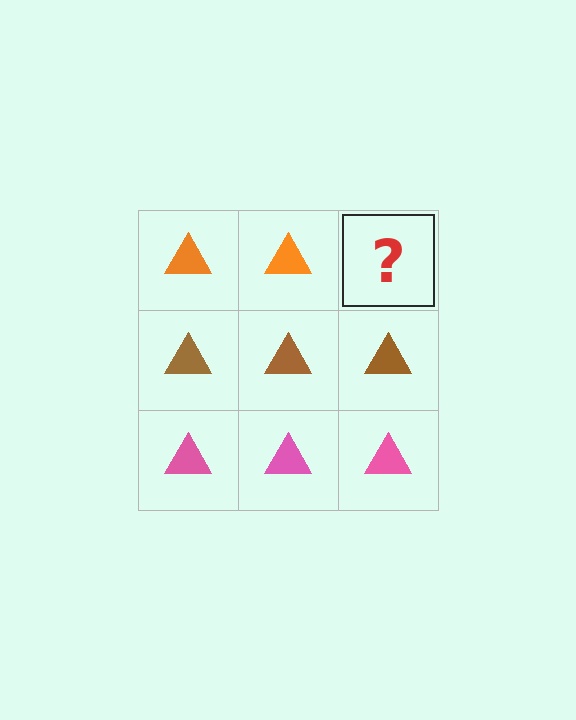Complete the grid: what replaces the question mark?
The question mark should be replaced with an orange triangle.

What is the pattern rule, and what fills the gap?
The rule is that each row has a consistent color. The gap should be filled with an orange triangle.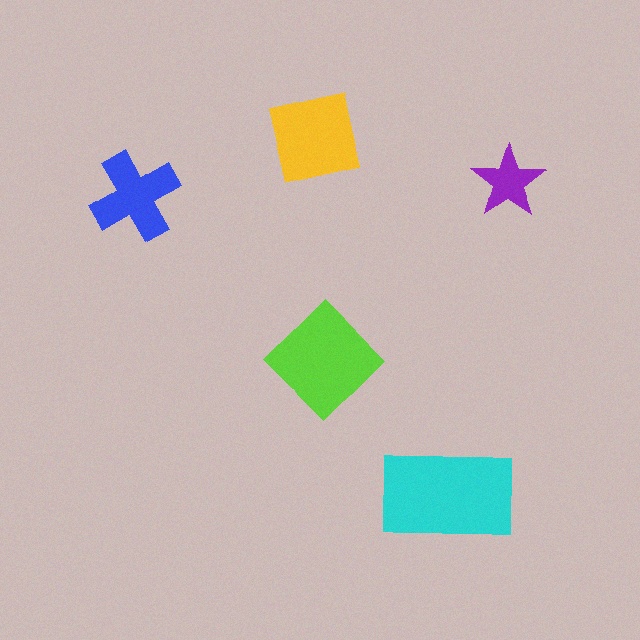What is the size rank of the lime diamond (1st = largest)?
2nd.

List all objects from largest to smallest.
The cyan rectangle, the lime diamond, the yellow square, the blue cross, the purple star.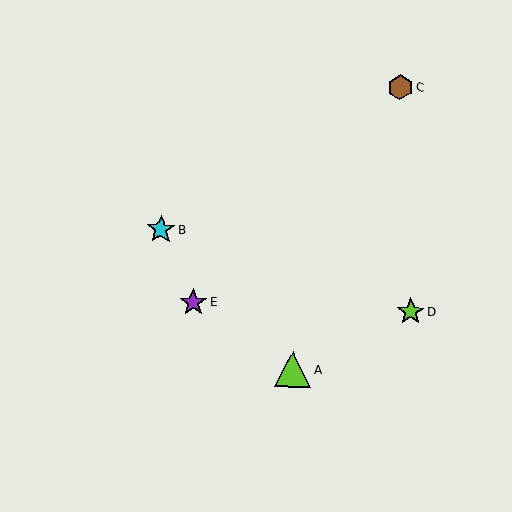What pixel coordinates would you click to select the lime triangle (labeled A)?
Click at (293, 369) to select the lime triangle A.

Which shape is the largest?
The lime triangle (labeled A) is the largest.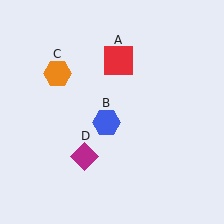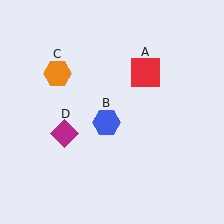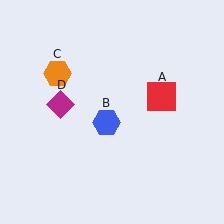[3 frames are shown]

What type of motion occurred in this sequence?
The red square (object A), magenta diamond (object D) rotated clockwise around the center of the scene.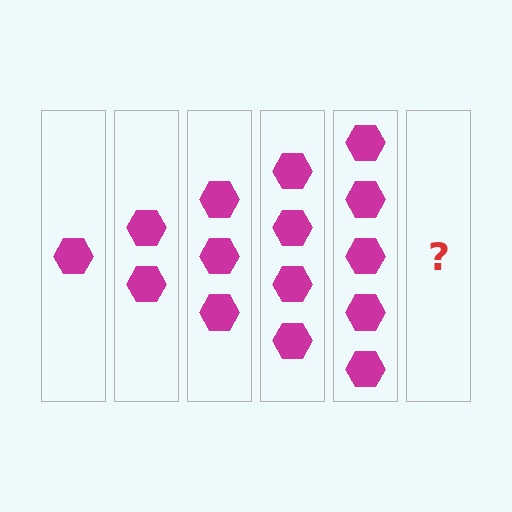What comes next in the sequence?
The next element should be 6 hexagons.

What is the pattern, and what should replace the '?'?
The pattern is that each step adds one more hexagon. The '?' should be 6 hexagons.